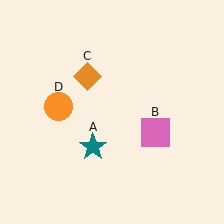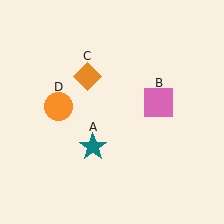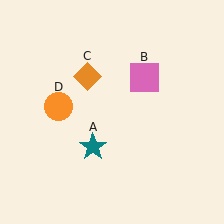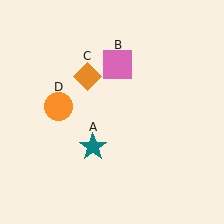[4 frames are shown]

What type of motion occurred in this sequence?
The pink square (object B) rotated counterclockwise around the center of the scene.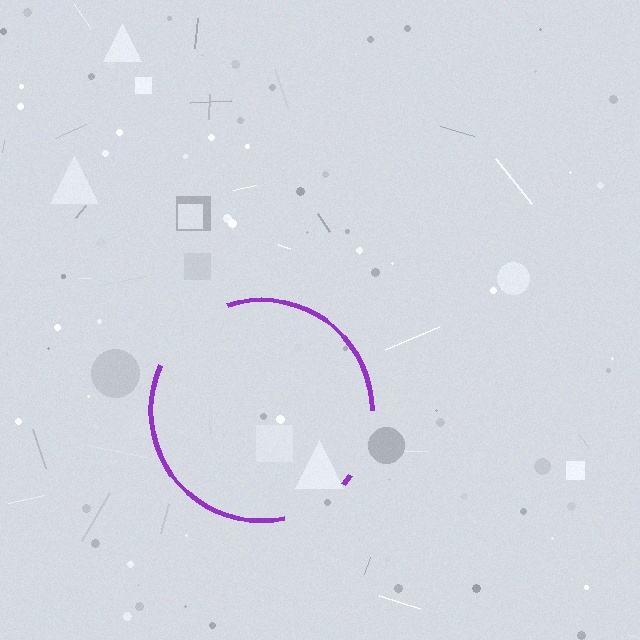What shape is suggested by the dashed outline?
The dashed outline suggests a circle.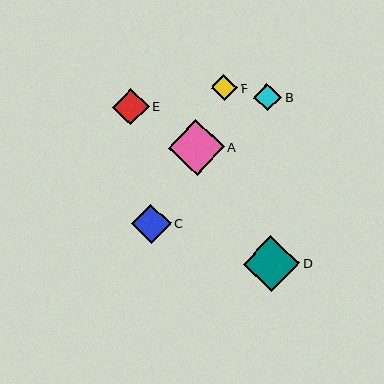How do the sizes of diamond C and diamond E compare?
Diamond C and diamond E are approximately the same size.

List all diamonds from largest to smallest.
From largest to smallest: A, D, C, E, B, F.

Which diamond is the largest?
Diamond A is the largest with a size of approximately 56 pixels.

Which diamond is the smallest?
Diamond F is the smallest with a size of approximately 26 pixels.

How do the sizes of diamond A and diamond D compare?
Diamond A and diamond D are approximately the same size.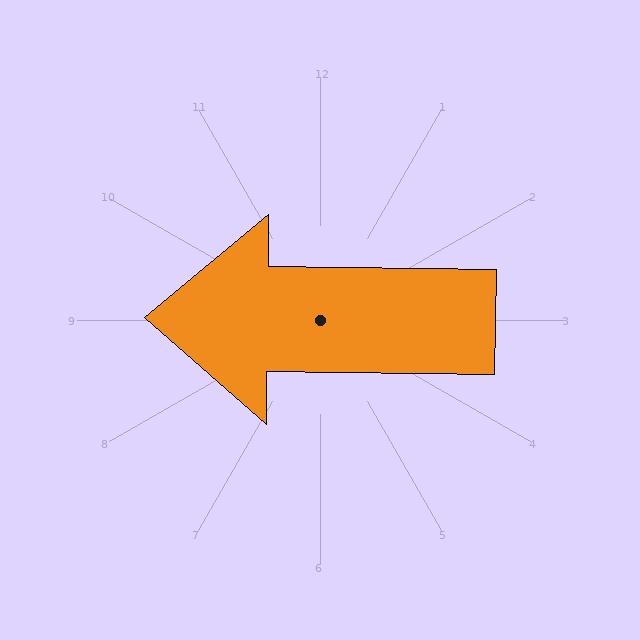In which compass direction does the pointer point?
West.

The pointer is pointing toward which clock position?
Roughly 9 o'clock.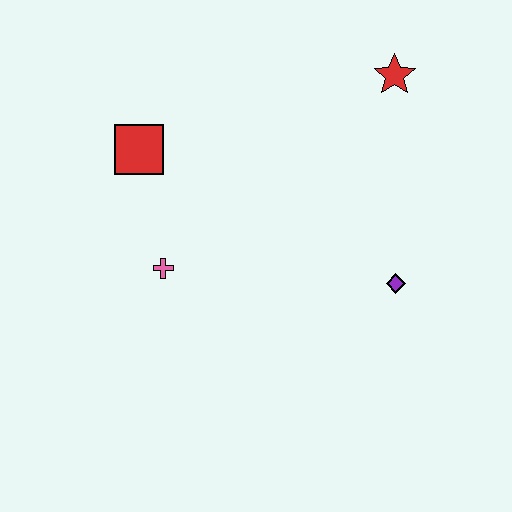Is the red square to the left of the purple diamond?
Yes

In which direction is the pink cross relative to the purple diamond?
The pink cross is to the left of the purple diamond.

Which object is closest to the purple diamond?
The red star is closest to the purple diamond.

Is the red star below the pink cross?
No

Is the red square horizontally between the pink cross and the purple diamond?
No